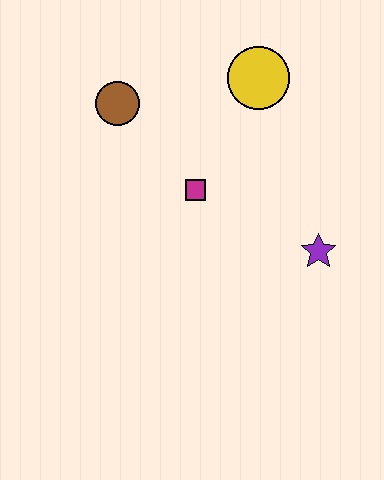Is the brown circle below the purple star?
No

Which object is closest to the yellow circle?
The magenta square is closest to the yellow circle.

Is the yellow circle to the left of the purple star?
Yes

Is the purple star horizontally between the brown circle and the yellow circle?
No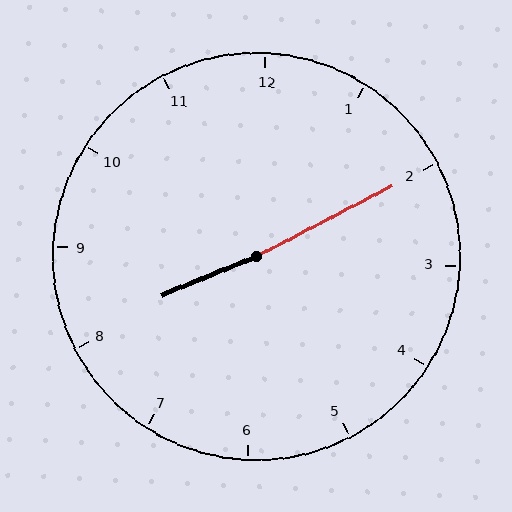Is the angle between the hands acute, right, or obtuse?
It is obtuse.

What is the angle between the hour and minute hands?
Approximately 175 degrees.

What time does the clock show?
8:10.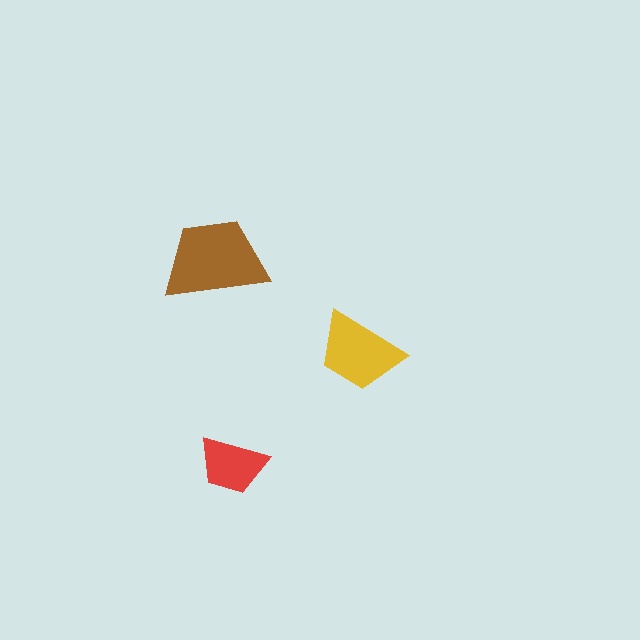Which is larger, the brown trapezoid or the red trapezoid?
The brown one.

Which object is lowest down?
The red trapezoid is bottommost.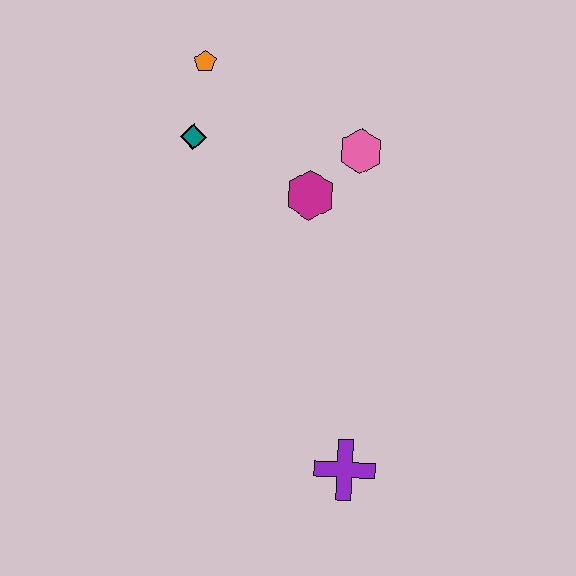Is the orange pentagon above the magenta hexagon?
Yes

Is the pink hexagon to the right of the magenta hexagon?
Yes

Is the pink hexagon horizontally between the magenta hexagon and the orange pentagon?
No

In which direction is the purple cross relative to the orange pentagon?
The purple cross is below the orange pentagon.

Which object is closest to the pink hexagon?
The magenta hexagon is closest to the pink hexagon.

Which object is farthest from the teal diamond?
The purple cross is farthest from the teal diamond.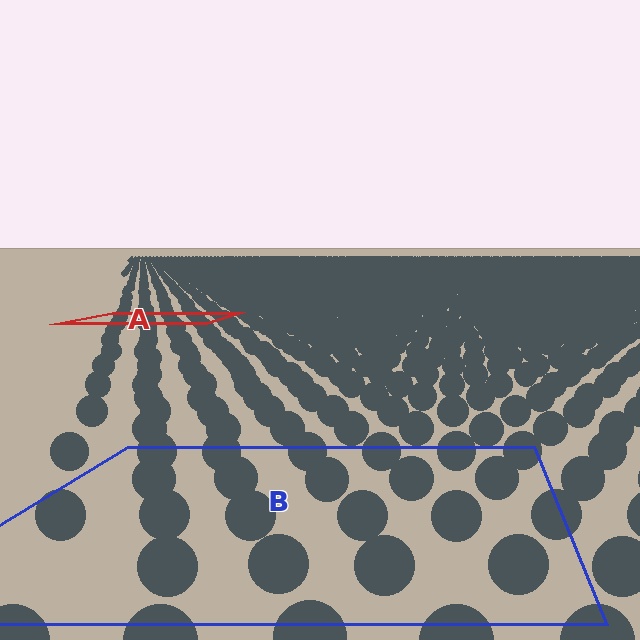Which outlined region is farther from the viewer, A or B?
Region A is farther from the viewer — the texture elements inside it appear smaller and more densely packed.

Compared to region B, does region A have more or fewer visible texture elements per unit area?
Region A has more texture elements per unit area — they are packed more densely because it is farther away.